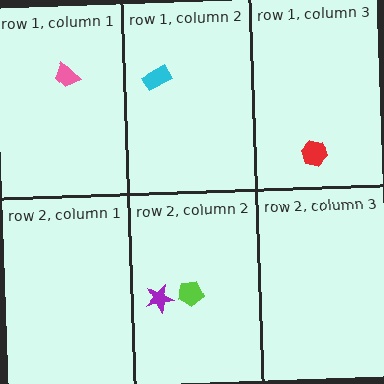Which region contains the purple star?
The row 2, column 2 region.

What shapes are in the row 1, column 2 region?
The cyan rectangle.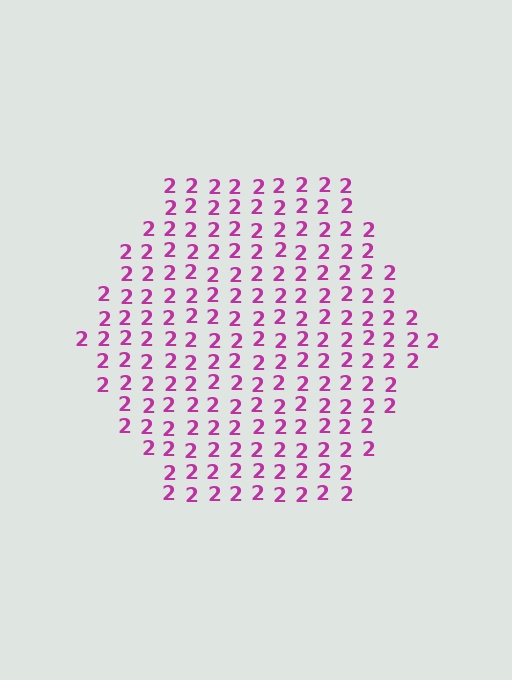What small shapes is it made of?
It is made of small digit 2's.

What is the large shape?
The large shape is a hexagon.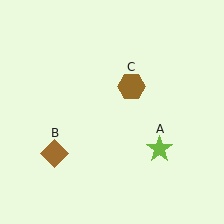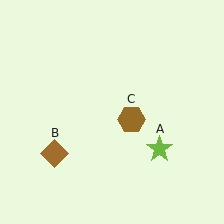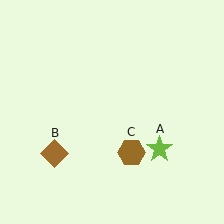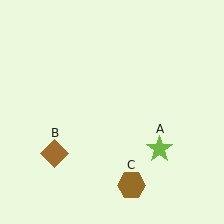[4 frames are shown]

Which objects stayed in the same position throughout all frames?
Lime star (object A) and brown diamond (object B) remained stationary.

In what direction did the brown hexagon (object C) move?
The brown hexagon (object C) moved down.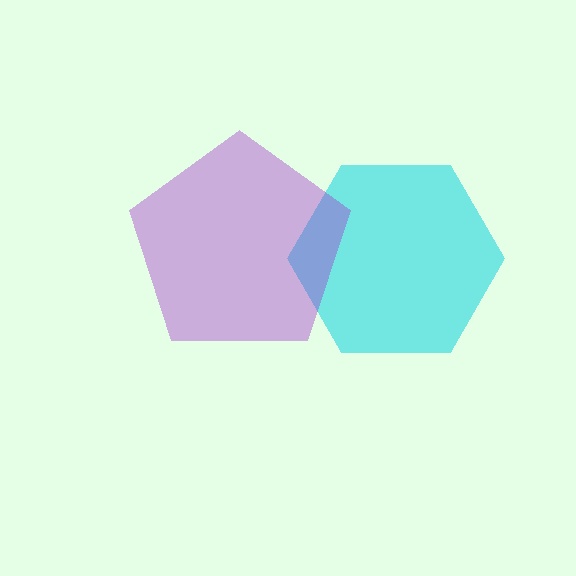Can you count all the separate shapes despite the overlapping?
Yes, there are 2 separate shapes.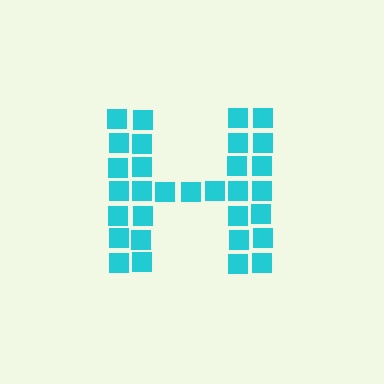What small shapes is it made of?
It is made of small squares.